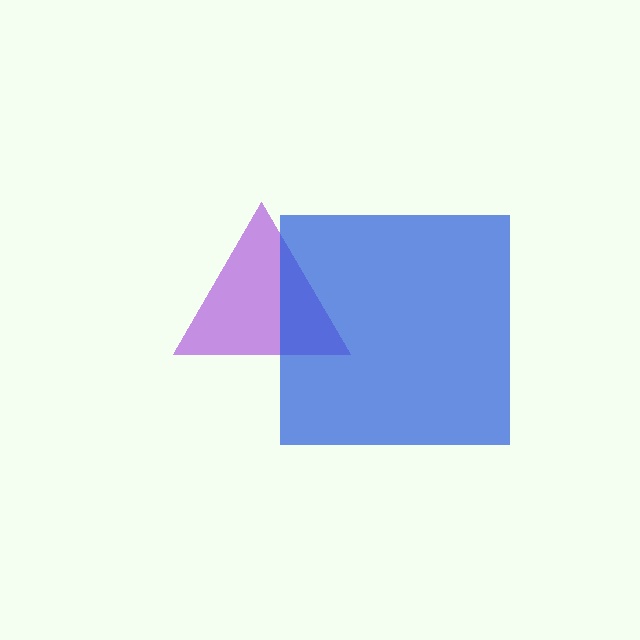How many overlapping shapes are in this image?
There are 2 overlapping shapes in the image.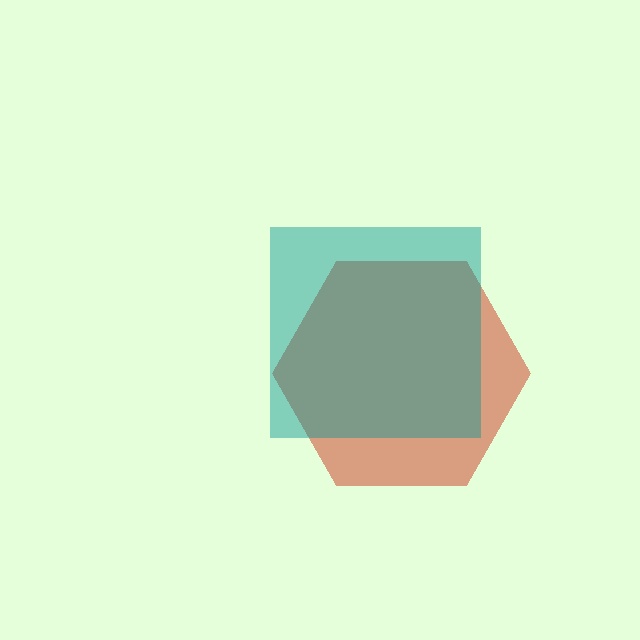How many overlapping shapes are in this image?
There are 2 overlapping shapes in the image.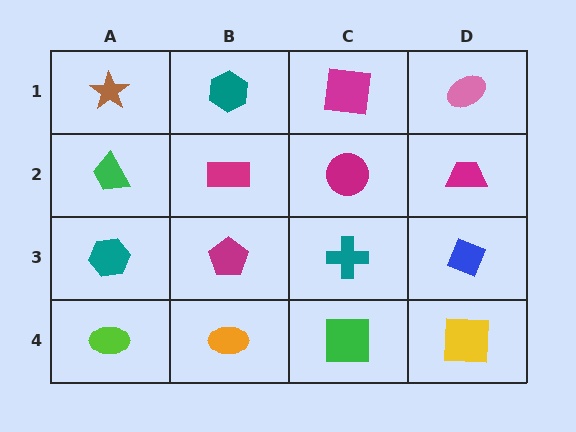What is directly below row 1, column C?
A magenta circle.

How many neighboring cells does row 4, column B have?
3.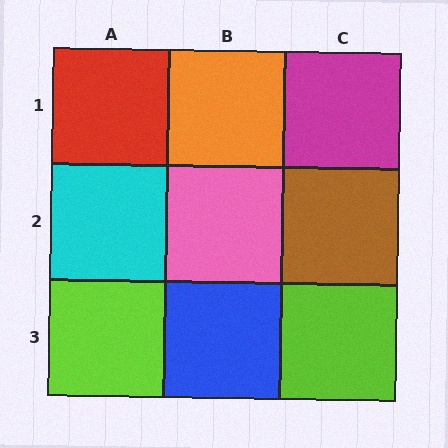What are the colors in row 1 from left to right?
Red, orange, magenta.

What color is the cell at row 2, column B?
Pink.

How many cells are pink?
1 cell is pink.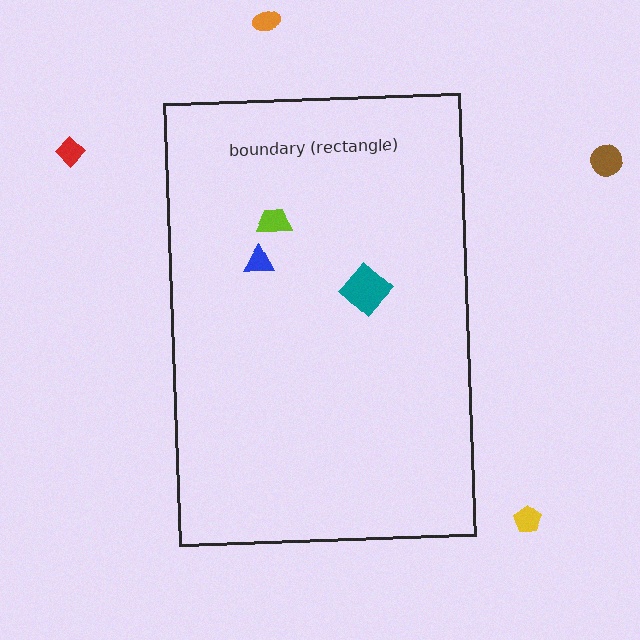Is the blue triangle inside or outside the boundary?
Inside.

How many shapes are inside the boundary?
3 inside, 4 outside.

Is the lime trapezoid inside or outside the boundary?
Inside.